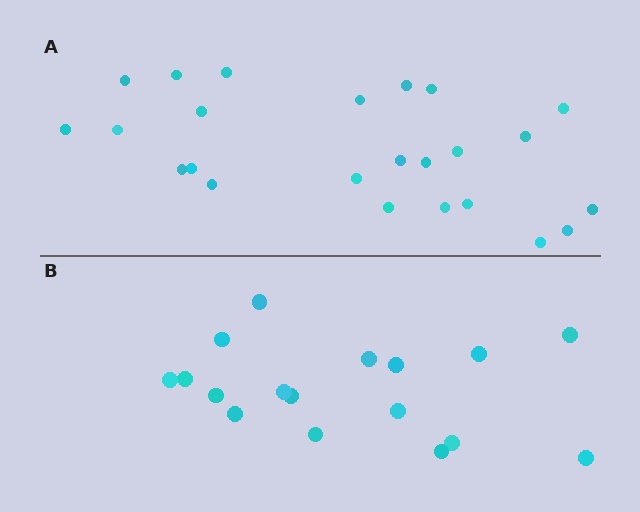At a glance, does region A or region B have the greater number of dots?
Region A (the top region) has more dots.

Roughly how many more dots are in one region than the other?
Region A has roughly 8 or so more dots than region B.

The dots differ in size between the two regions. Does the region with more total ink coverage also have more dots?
No. Region B has more total ink coverage because its dots are larger, but region A actually contains more individual dots. Total area can be misleading — the number of items is what matters here.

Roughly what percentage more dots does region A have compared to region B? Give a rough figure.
About 40% more.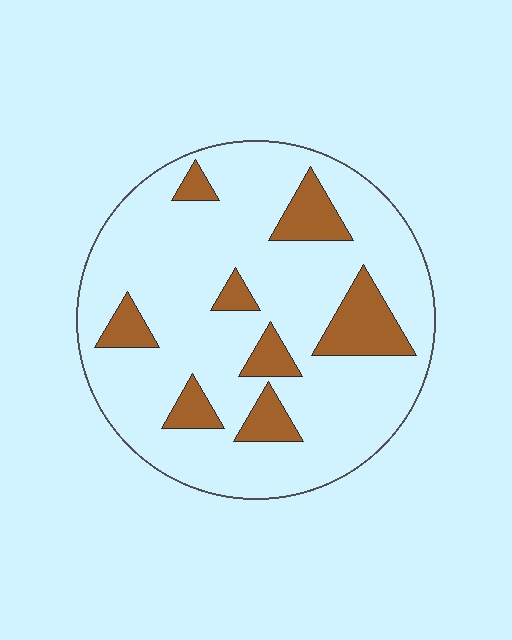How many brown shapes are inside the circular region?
8.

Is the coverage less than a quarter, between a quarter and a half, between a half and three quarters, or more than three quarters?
Less than a quarter.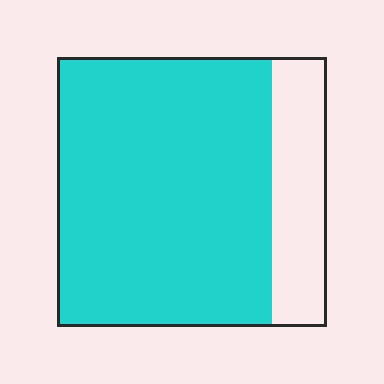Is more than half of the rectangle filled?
Yes.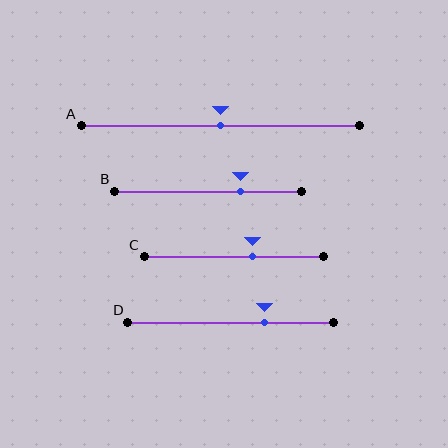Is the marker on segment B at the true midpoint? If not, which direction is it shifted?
No, the marker on segment B is shifted to the right by about 17% of the segment length.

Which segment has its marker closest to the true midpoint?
Segment A has its marker closest to the true midpoint.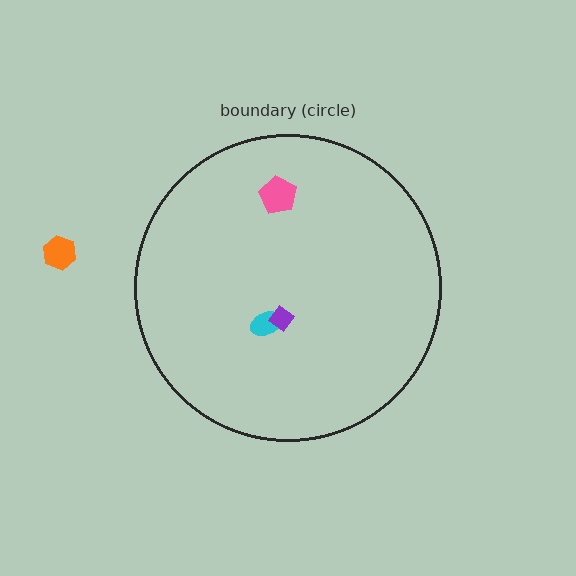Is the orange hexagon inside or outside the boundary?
Outside.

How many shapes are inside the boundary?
3 inside, 1 outside.